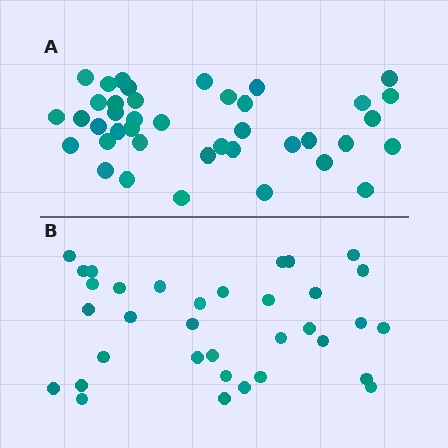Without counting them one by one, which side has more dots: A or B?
Region A (the top region) has more dots.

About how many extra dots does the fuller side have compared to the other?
Region A has about 6 more dots than region B.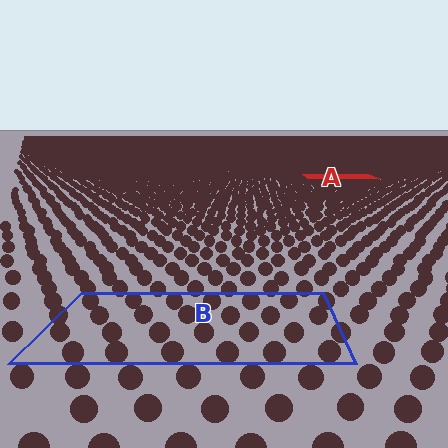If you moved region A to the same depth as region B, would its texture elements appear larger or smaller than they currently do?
They would appear larger. At a closer depth, the same texture elements are projected at a bigger on-screen size.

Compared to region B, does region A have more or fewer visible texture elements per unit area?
Region A has more texture elements per unit area — they are packed more densely because it is farther away.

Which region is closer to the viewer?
Region B is closer. The texture elements there are larger and more spread out.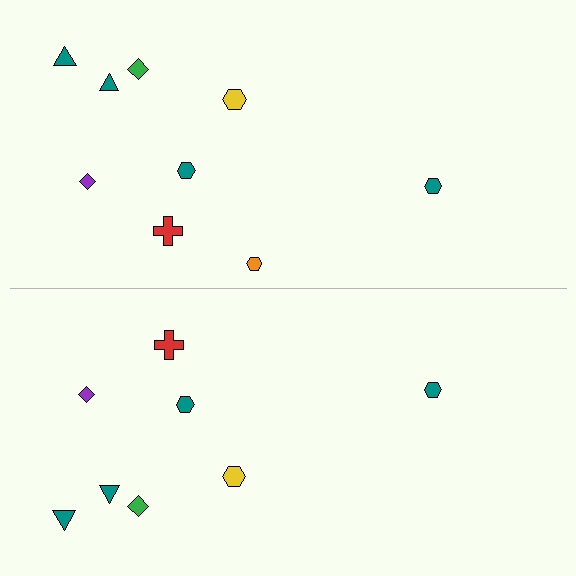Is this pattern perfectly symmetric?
No, the pattern is not perfectly symmetric. A orange hexagon is missing from the bottom side.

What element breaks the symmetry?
A orange hexagon is missing from the bottom side.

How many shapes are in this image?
There are 17 shapes in this image.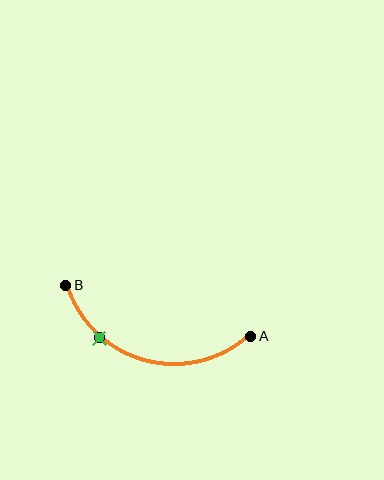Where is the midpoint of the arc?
The arc midpoint is the point on the curve farthest from the straight line joining A and B. It sits below that line.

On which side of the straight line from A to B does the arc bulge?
The arc bulges below the straight line connecting A and B.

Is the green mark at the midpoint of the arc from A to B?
No. The green mark lies on the arc but is closer to endpoint B. The arc midpoint would be at the point on the curve equidistant along the arc from both A and B.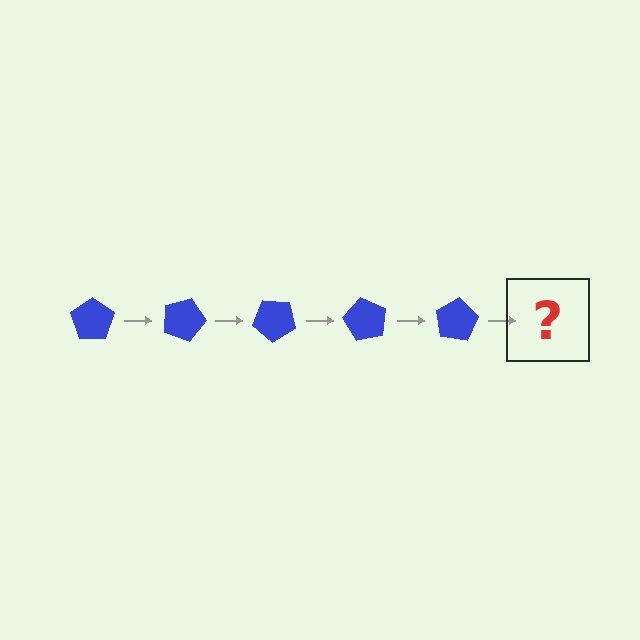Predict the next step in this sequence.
The next step is a blue pentagon rotated 100 degrees.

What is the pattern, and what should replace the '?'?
The pattern is that the pentagon rotates 20 degrees each step. The '?' should be a blue pentagon rotated 100 degrees.